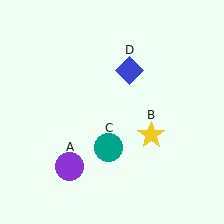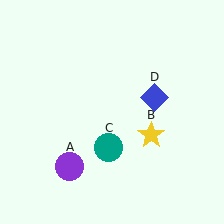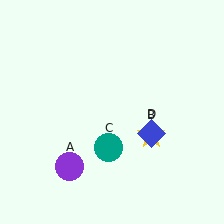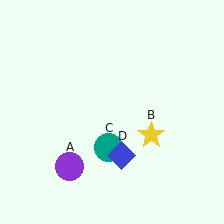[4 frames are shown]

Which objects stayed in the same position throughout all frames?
Purple circle (object A) and yellow star (object B) and teal circle (object C) remained stationary.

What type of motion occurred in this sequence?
The blue diamond (object D) rotated clockwise around the center of the scene.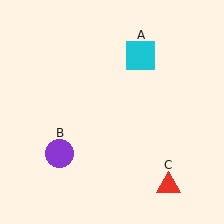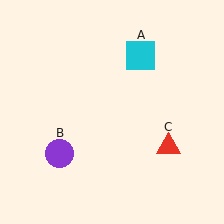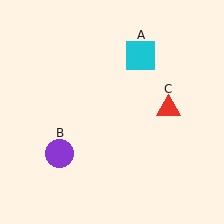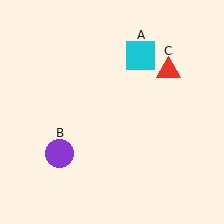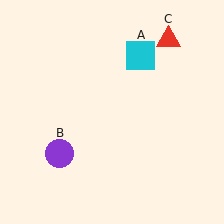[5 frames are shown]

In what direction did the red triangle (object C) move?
The red triangle (object C) moved up.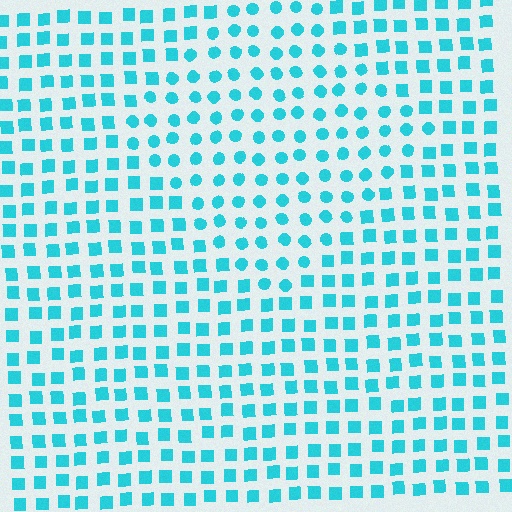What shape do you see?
I see a diamond.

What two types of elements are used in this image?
The image uses circles inside the diamond region and squares outside it.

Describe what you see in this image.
The image is filled with small cyan elements arranged in a uniform grid. A diamond-shaped region contains circles, while the surrounding area contains squares. The boundary is defined purely by the change in element shape.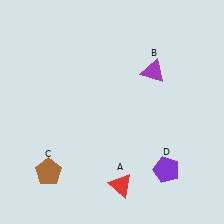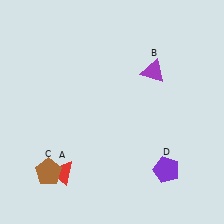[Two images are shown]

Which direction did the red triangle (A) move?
The red triangle (A) moved left.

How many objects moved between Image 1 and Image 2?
1 object moved between the two images.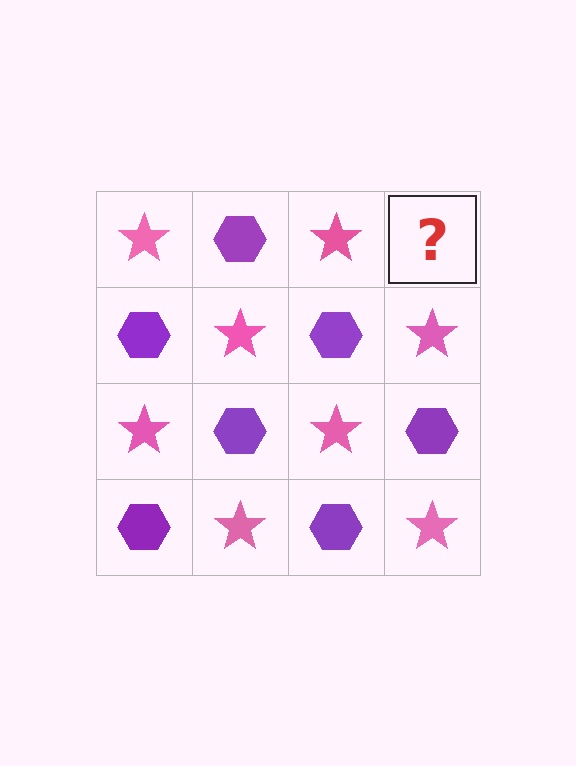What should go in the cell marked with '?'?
The missing cell should contain a purple hexagon.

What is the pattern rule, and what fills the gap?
The rule is that it alternates pink star and purple hexagon in a checkerboard pattern. The gap should be filled with a purple hexagon.